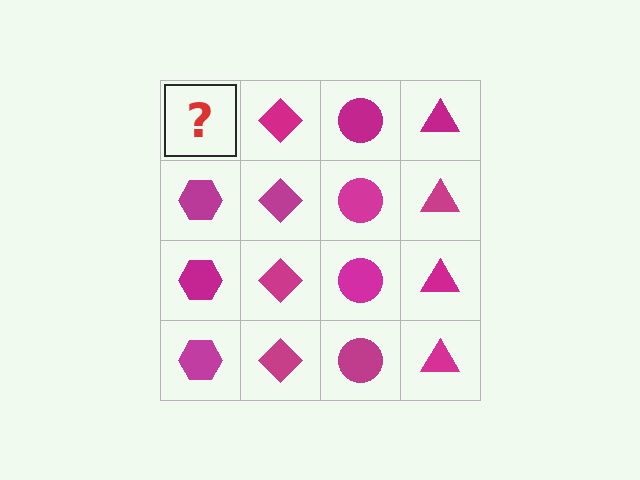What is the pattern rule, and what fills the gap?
The rule is that each column has a consistent shape. The gap should be filled with a magenta hexagon.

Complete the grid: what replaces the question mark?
The question mark should be replaced with a magenta hexagon.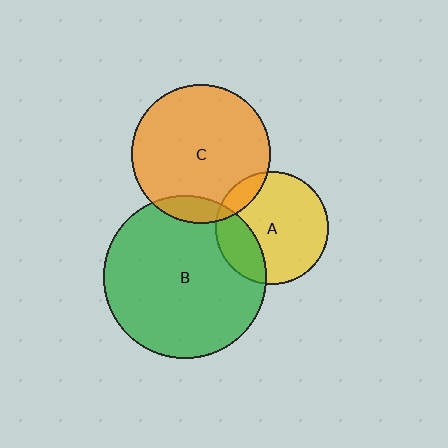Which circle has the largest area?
Circle B (green).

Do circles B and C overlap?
Yes.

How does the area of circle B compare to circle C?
Approximately 1.4 times.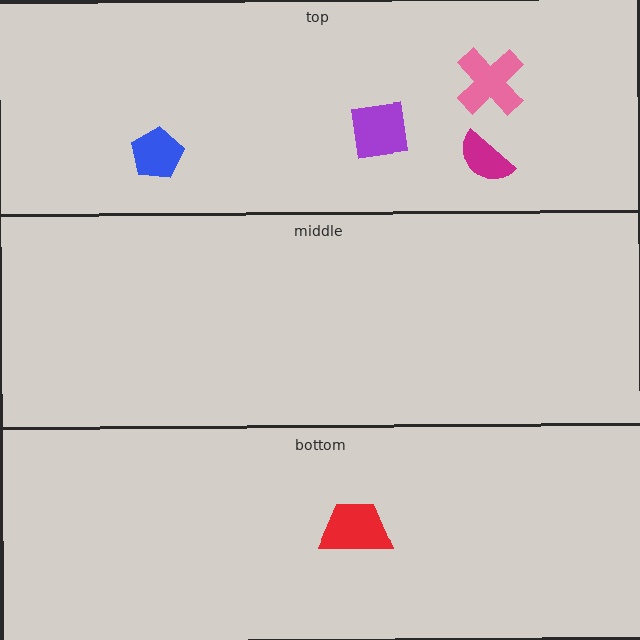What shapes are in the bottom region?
The red trapezoid.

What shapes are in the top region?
The magenta semicircle, the purple square, the blue pentagon, the pink cross.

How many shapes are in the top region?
4.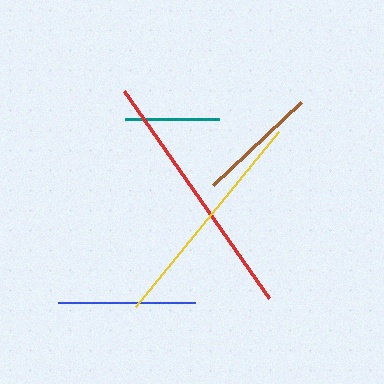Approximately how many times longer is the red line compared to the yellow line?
The red line is approximately 1.1 times the length of the yellow line.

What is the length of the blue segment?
The blue segment is approximately 137 pixels long.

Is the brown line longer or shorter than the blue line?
The blue line is longer than the brown line.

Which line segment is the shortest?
The teal line is the shortest at approximately 94 pixels.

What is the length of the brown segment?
The brown segment is approximately 121 pixels long.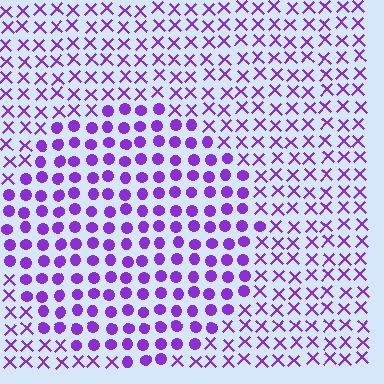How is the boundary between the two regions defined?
The boundary is defined by a change in element shape: circles inside vs. X marks outside. All elements share the same color and spacing.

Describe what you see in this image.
The image is filled with small purple elements arranged in a uniform grid. A circle-shaped region contains circles, while the surrounding area contains X marks. The boundary is defined purely by the change in element shape.